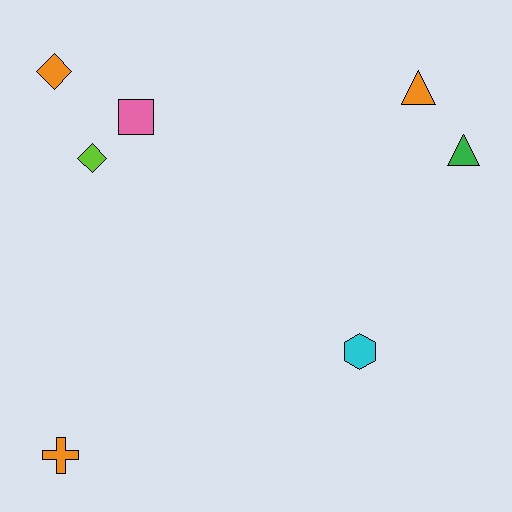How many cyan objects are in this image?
There is 1 cyan object.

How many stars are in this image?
There are no stars.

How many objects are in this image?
There are 7 objects.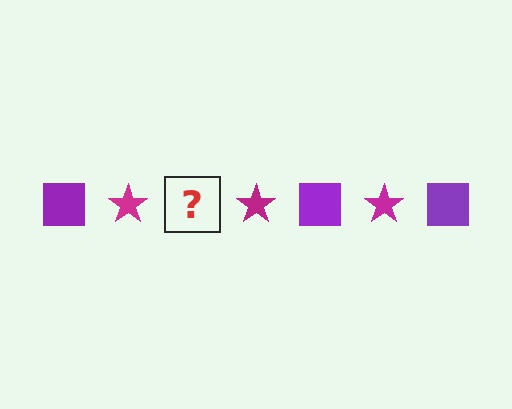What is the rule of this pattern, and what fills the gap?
The rule is that the pattern alternates between purple square and magenta star. The gap should be filled with a purple square.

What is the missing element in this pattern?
The missing element is a purple square.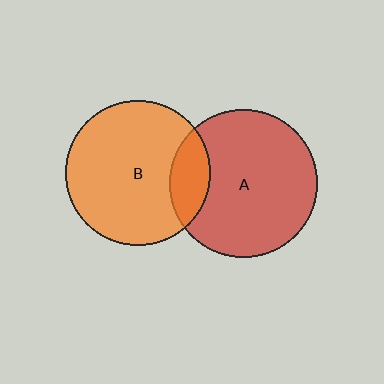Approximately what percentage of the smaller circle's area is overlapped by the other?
Approximately 15%.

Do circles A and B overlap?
Yes.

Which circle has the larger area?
Circle A (red).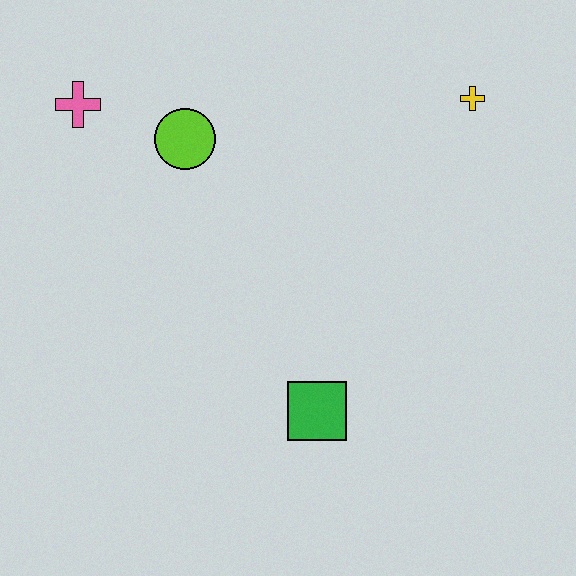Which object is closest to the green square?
The lime circle is closest to the green square.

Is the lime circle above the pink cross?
No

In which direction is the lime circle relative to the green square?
The lime circle is above the green square.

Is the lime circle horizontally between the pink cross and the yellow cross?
Yes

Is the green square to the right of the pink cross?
Yes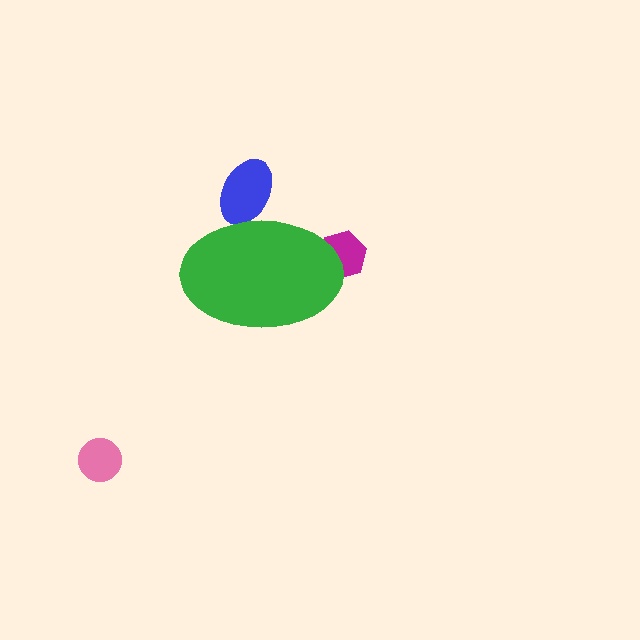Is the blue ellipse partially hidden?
Yes, the blue ellipse is partially hidden behind the green ellipse.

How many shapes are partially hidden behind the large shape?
2 shapes are partially hidden.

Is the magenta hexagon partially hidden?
Yes, the magenta hexagon is partially hidden behind the green ellipse.